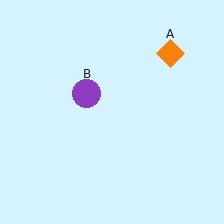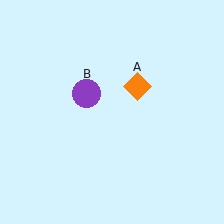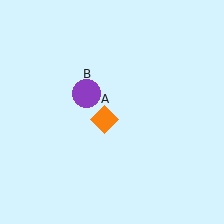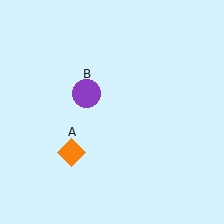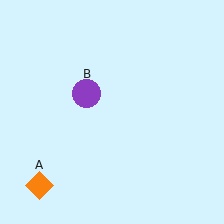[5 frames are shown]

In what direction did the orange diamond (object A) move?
The orange diamond (object A) moved down and to the left.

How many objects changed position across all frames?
1 object changed position: orange diamond (object A).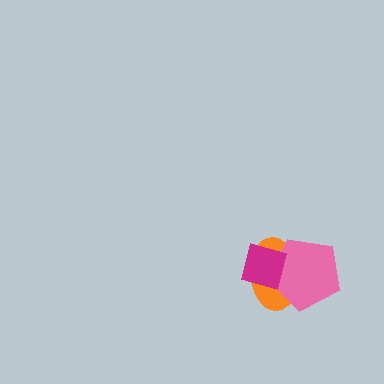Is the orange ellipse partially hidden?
Yes, it is partially covered by another shape.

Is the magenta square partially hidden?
No, no other shape covers it.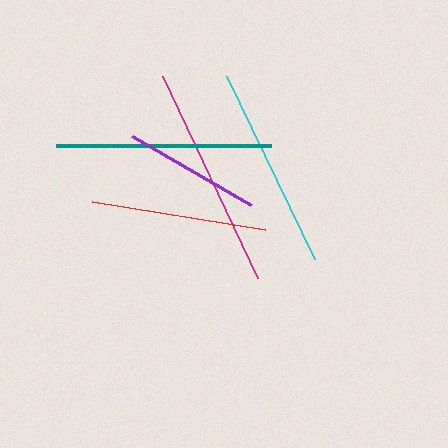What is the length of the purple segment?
The purple segment is approximately 138 pixels long.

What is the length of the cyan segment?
The cyan segment is approximately 203 pixels long.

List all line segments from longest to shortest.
From longest to shortest: magenta, teal, cyan, red, purple.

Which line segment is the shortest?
The purple line is the shortest at approximately 138 pixels.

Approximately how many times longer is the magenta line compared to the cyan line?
The magenta line is approximately 1.1 times the length of the cyan line.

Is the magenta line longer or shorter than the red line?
The magenta line is longer than the red line.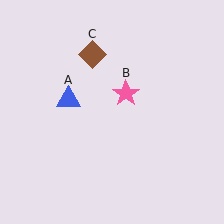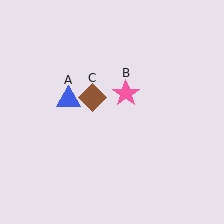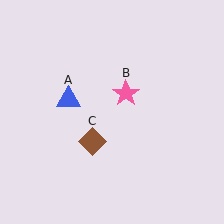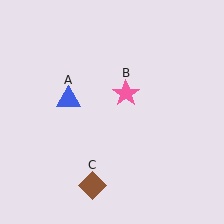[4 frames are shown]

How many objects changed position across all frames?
1 object changed position: brown diamond (object C).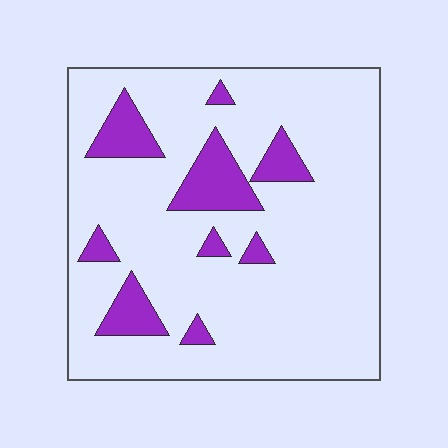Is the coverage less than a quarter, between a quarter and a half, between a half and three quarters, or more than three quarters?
Less than a quarter.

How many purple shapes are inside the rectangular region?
9.